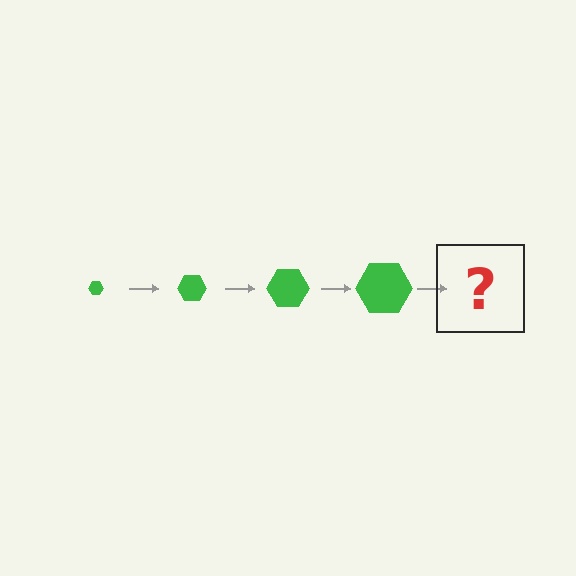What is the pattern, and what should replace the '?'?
The pattern is that the hexagon gets progressively larger each step. The '?' should be a green hexagon, larger than the previous one.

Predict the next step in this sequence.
The next step is a green hexagon, larger than the previous one.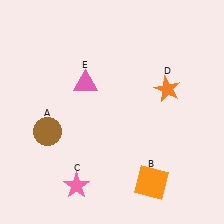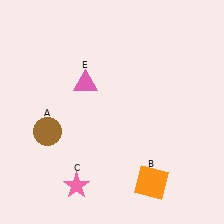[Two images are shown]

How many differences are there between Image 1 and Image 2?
There is 1 difference between the two images.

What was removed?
The orange star (D) was removed in Image 2.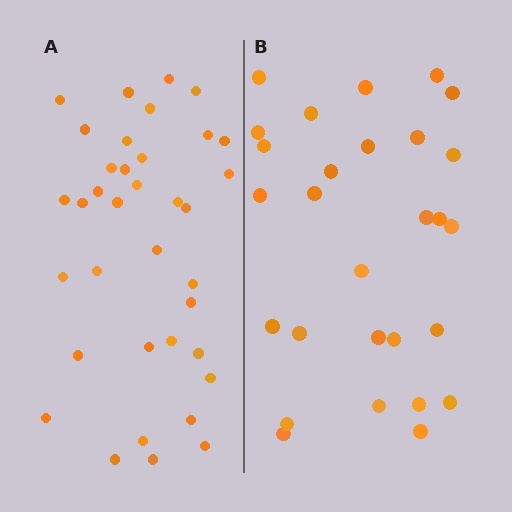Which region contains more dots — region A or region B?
Region A (the left region) has more dots.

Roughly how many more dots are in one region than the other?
Region A has roughly 8 or so more dots than region B.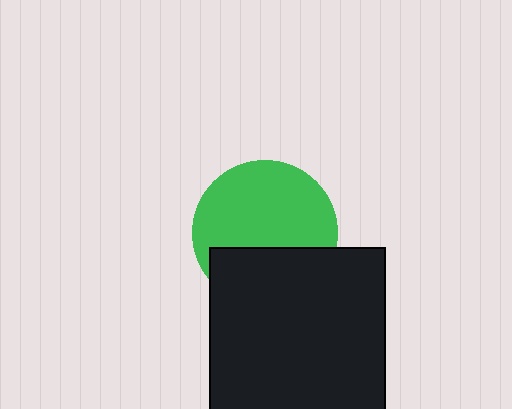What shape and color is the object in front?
The object in front is a black rectangle.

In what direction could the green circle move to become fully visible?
The green circle could move up. That would shift it out from behind the black rectangle entirely.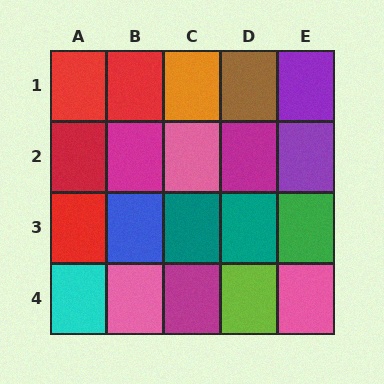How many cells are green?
1 cell is green.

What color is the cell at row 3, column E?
Green.